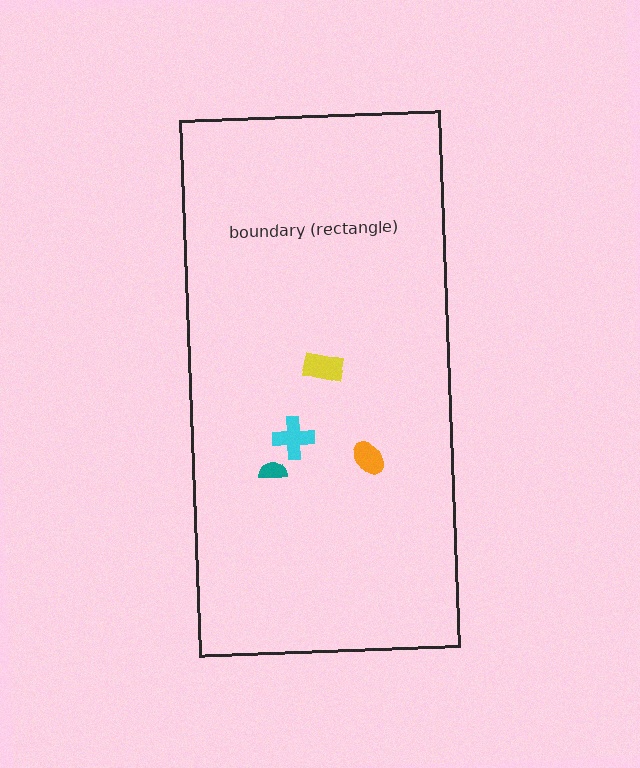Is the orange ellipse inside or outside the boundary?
Inside.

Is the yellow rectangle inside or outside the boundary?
Inside.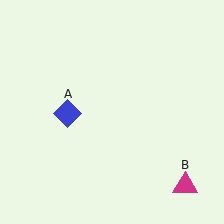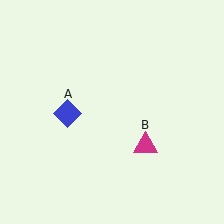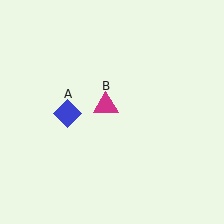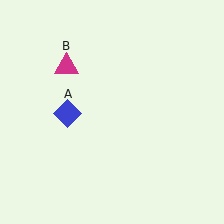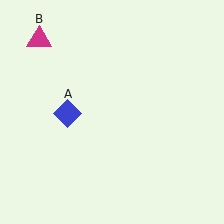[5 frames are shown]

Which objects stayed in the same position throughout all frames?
Blue diamond (object A) remained stationary.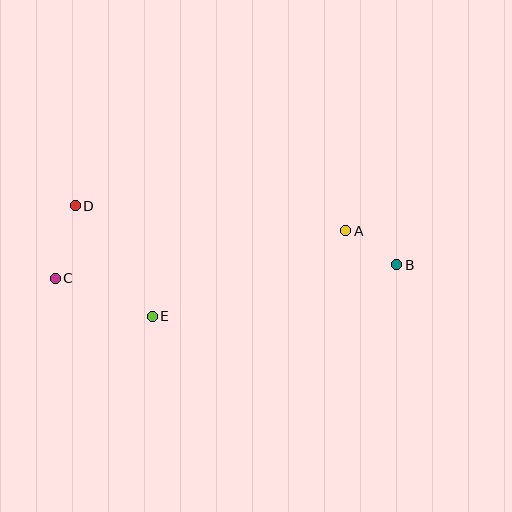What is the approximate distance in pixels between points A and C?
The distance between A and C is approximately 294 pixels.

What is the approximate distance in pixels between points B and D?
The distance between B and D is approximately 327 pixels.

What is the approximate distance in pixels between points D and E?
The distance between D and E is approximately 135 pixels.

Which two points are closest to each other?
Points A and B are closest to each other.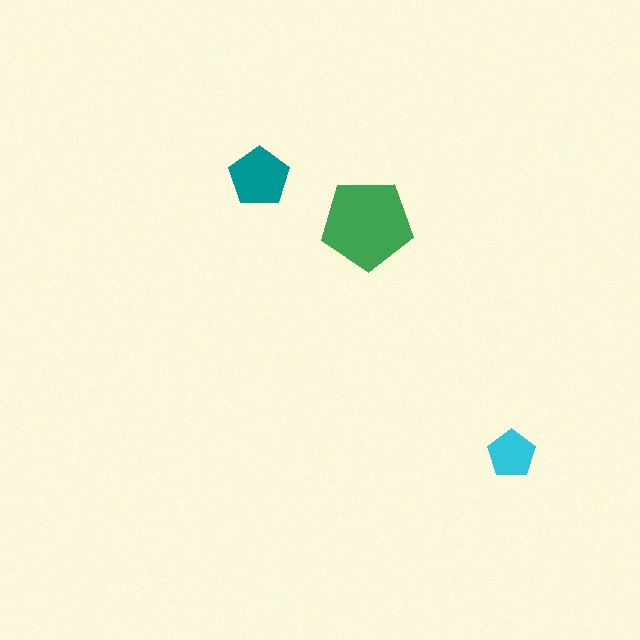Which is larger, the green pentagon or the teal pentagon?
The green one.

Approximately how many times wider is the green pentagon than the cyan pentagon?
About 2 times wider.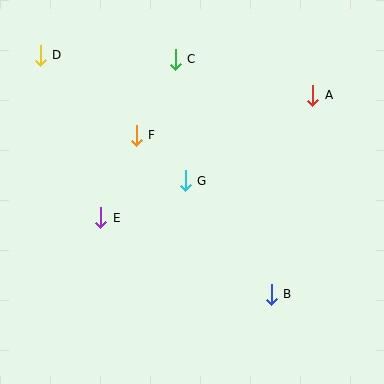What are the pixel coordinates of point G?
Point G is at (185, 181).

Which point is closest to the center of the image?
Point G at (185, 181) is closest to the center.